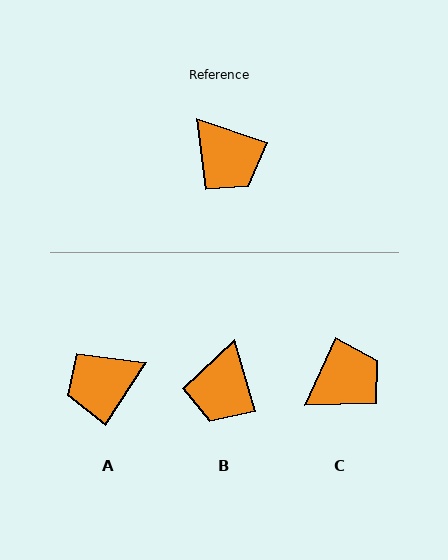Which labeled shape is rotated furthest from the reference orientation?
A, about 105 degrees away.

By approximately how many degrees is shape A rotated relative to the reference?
Approximately 105 degrees clockwise.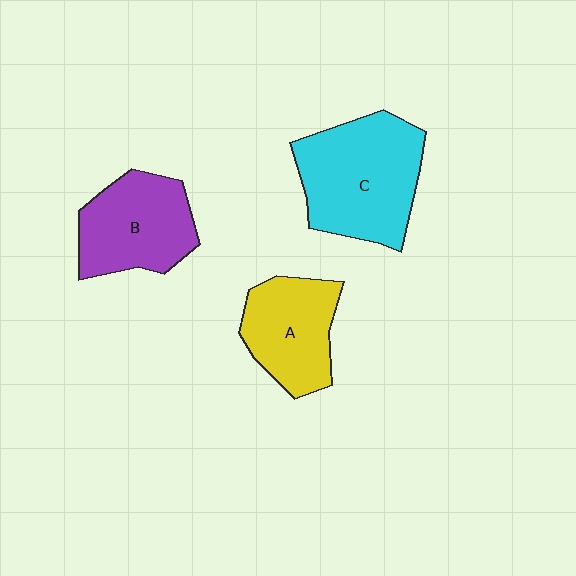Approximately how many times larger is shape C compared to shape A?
Approximately 1.5 times.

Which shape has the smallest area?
Shape A (yellow).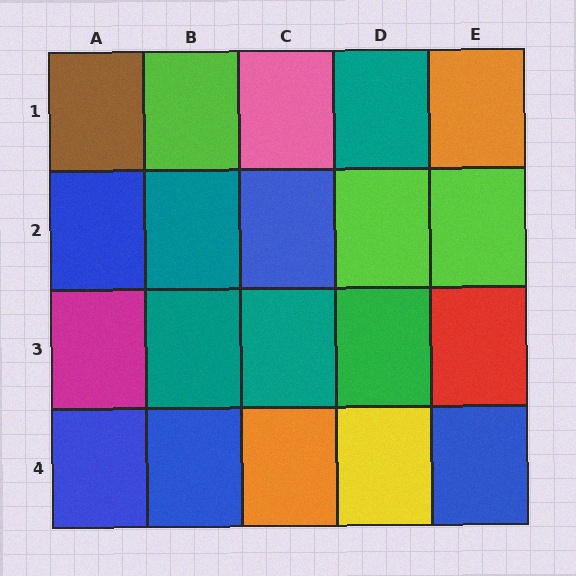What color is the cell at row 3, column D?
Green.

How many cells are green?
1 cell is green.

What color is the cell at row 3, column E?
Red.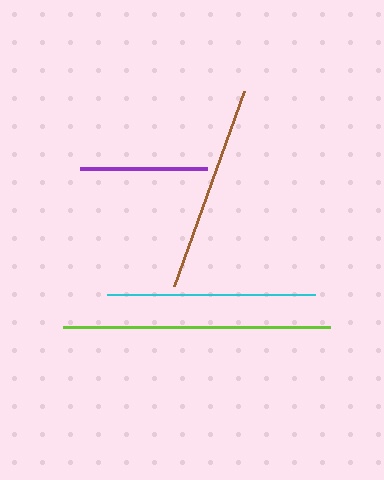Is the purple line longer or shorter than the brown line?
The brown line is longer than the purple line.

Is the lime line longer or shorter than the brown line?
The lime line is longer than the brown line.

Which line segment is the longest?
The lime line is the longest at approximately 268 pixels.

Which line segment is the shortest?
The purple line is the shortest at approximately 127 pixels.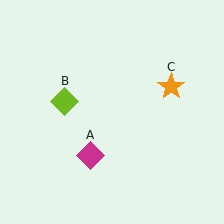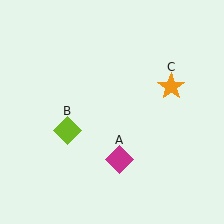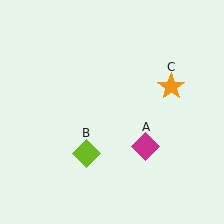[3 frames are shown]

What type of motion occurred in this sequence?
The magenta diamond (object A), lime diamond (object B) rotated counterclockwise around the center of the scene.